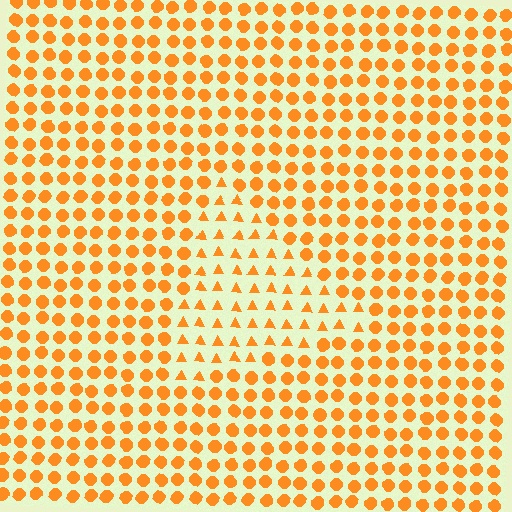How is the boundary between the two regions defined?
The boundary is defined by a change in element shape: triangles inside vs. circles outside. All elements share the same color and spacing.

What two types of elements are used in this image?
The image uses triangles inside the triangle region and circles outside it.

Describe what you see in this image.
The image is filled with small orange elements arranged in a uniform grid. A triangle-shaped region contains triangles, while the surrounding area contains circles. The boundary is defined purely by the change in element shape.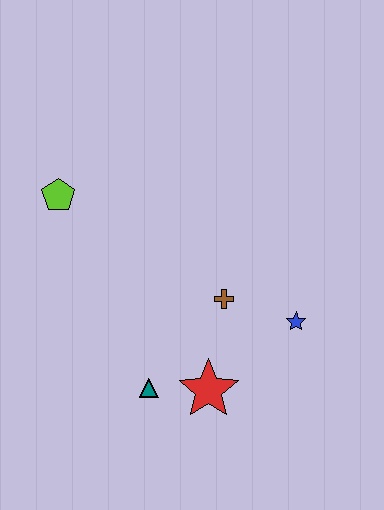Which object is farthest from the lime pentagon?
The blue star is farthest from the lime pentagon.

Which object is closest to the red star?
The teal triangle is closest to the red star.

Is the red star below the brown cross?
Yes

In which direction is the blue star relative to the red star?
The blue star is to the right of the red star.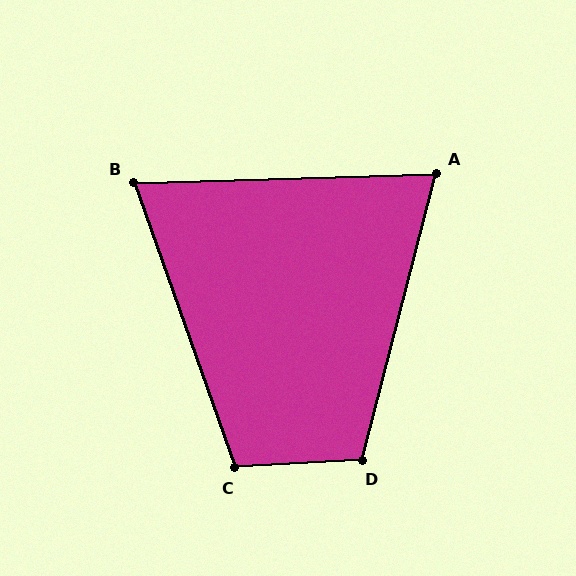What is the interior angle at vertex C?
Approximately 106 degrees (obtuse).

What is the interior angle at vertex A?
Approximately 74 degrees (acute).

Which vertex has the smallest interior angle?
B, at approximately 72 degrees.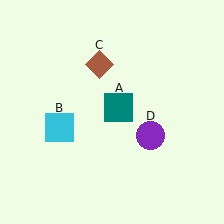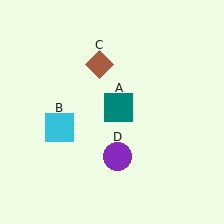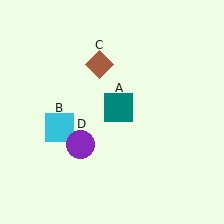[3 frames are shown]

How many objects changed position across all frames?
1 object changed position: purple circle (object D).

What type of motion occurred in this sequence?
The purple circle (object D) rotated clockwise around the center of the scene.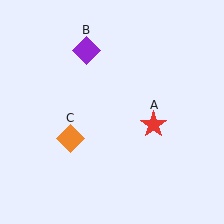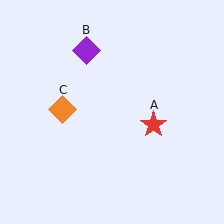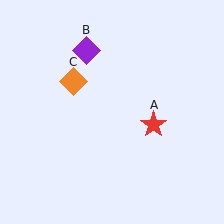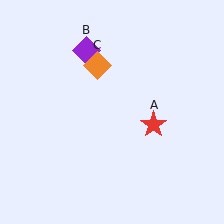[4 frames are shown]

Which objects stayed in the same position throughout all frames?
Red star (object A) and purple diamond (object B) remained stationary.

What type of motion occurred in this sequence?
The orange diamond (object C) rotated clockwise around the center of the scene.